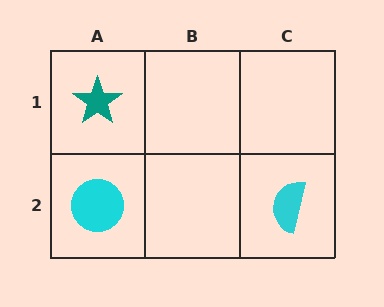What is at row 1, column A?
A teal star.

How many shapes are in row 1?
1 shape.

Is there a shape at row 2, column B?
No, that cell is empty.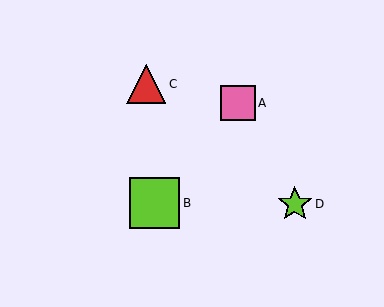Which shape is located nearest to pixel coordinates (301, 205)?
The lime star (labeled D) at (295, 204) is nearest to that location.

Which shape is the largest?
The lime square (labeled B) is the largest.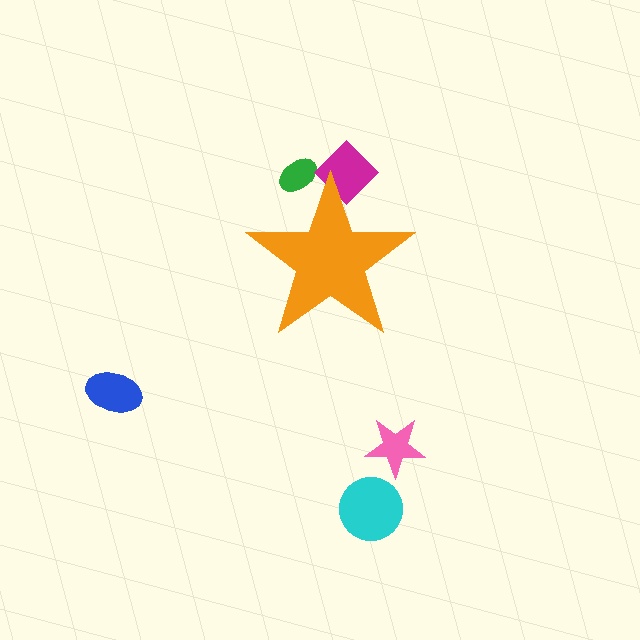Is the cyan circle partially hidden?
No, the cyan circle is fully visible.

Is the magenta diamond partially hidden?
Yes, the magenta diamond is partially hidden behind the orange star.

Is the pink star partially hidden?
No, the pink star is fully visible.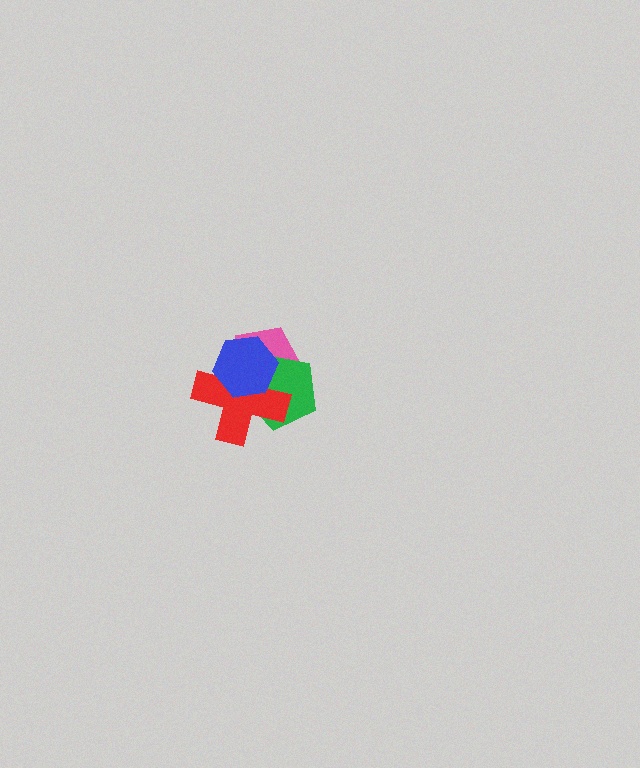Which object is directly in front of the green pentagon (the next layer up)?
The red cross is directly in front of the green pentagon.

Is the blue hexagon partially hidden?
No, no other shape covers it.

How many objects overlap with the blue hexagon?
3 objects overlap with the blue hexagon.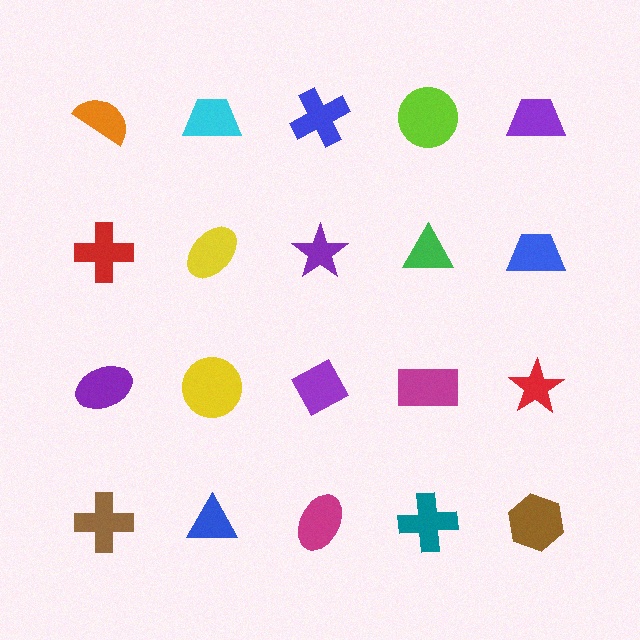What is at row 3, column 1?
A purple ellipse.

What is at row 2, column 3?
A purple star.